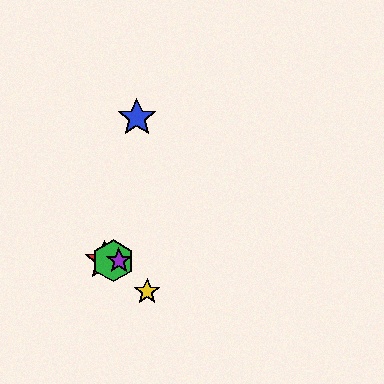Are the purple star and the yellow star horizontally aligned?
No, the purple star is at y≈261 and the yellow star is at y≈292.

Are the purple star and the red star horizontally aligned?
Yes, both are at y≈261.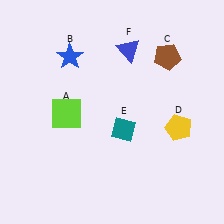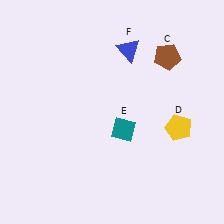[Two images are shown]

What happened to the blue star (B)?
The blue star (B) was removed in Image 2. It was in the top-left area of Image 1.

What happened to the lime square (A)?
The lime square (A) was removed in Image 2. It was in the bottom-left area of Image 1.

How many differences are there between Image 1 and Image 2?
There are 2 differences between the two images.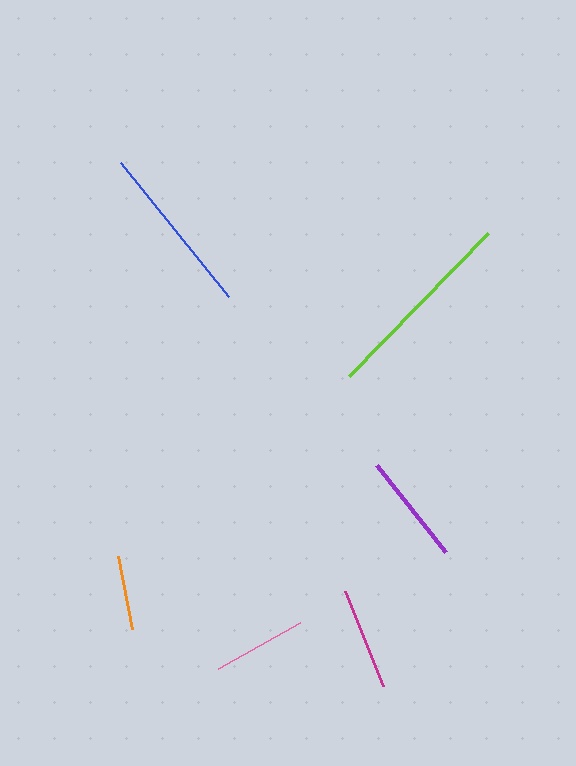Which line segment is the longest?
The lime line is the longest at approximately 200 pixels.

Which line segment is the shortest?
The orange line is the shortest at approximately 74 pixels.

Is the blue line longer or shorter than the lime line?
The lime line is longer than the blue line.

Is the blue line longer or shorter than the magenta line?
The blue line is longer than the magenta line.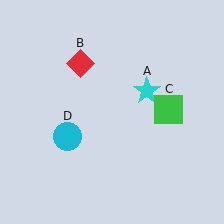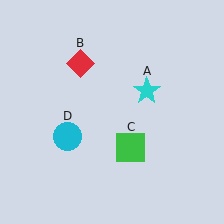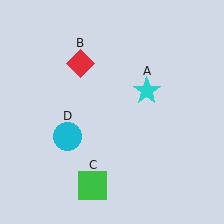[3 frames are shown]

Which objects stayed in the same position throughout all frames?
Cyan star (object A) and red diamond (object B) and cyan circle (object D) remained stationary.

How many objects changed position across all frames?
1 object changed position: green square (object C).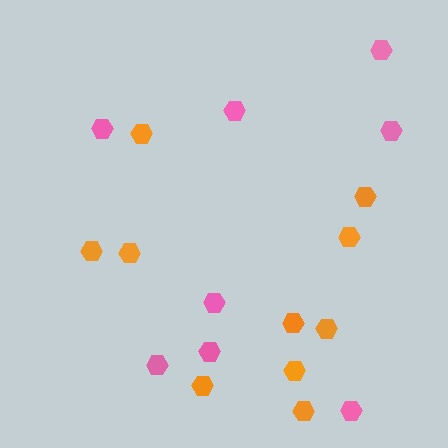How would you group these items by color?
There are 2 groups: one group of orange hexagons (10) and one group of pink hexagons (8).